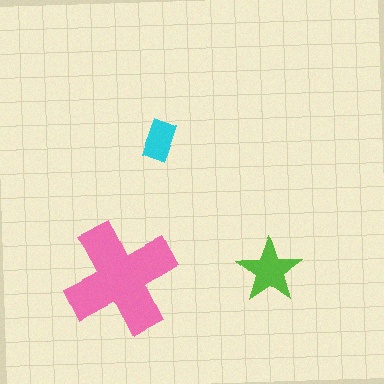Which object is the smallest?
The cyan rectangle.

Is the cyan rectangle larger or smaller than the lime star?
Smaller.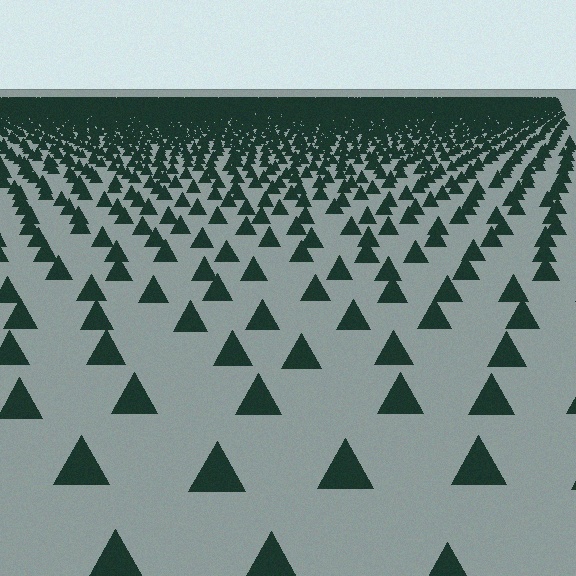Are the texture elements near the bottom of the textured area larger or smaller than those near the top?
Larger. Near the bottom, elements are closer to the viewer and appear at a bigger on-screen size.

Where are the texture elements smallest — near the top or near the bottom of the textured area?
Near the top.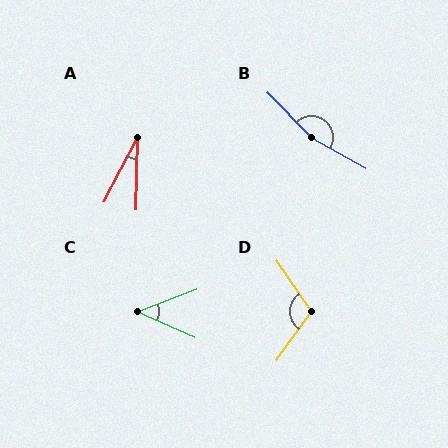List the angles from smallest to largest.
A (26°), C (44°), D (110°), B (164°).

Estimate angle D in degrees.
Approximately 110 degrees.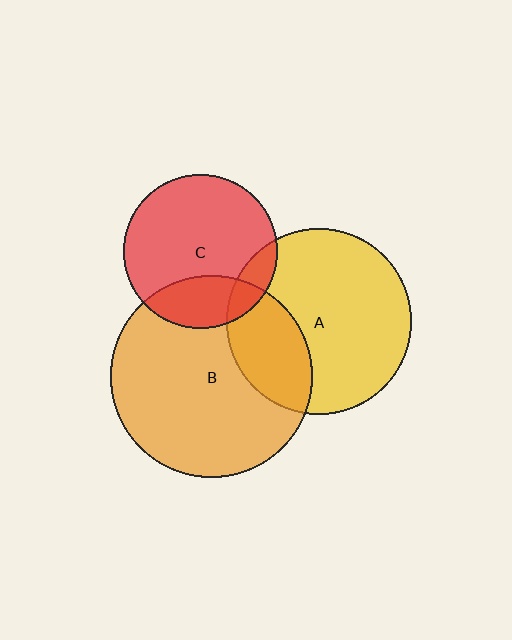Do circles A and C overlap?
Yes.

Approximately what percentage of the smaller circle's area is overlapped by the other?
Approximately 10%.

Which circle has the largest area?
Circle B (orange).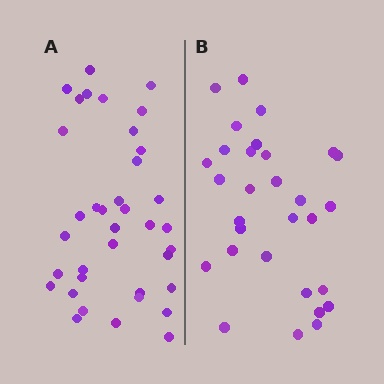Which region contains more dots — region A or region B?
Region A (the left region) has more dots.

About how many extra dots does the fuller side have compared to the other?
Region A has roughly 8 or so more dots than region B.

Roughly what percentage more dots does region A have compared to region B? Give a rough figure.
About 25% more.